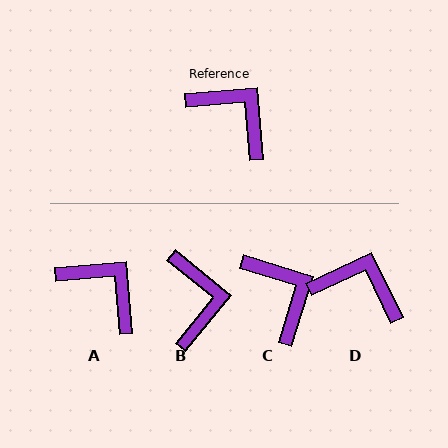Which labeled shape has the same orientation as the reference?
A.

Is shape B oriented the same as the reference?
No, it is off by about 44 degrees.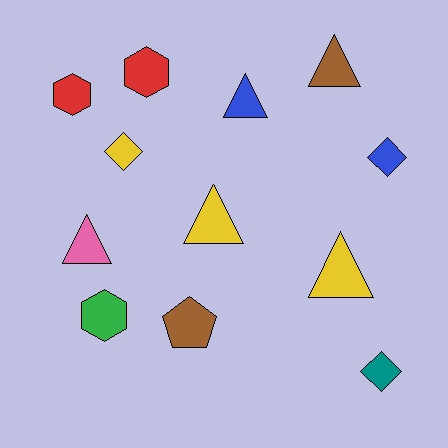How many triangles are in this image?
There are 5 triangles.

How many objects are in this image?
There are 12 objects.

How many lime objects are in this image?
There are no lime objects.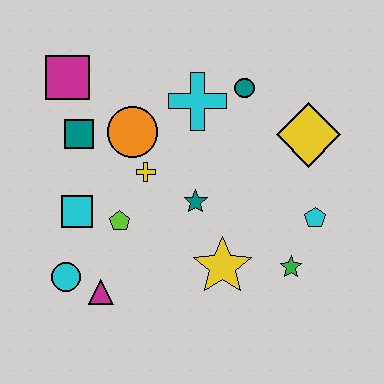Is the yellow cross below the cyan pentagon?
No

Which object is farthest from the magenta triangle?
The yellow diamond is farthest from the magenta triangle.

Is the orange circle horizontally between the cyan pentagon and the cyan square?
Yes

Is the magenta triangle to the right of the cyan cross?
No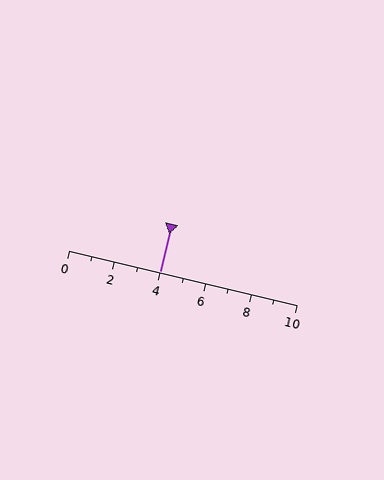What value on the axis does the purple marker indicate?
The marker indicates approximately 4.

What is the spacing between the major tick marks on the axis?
The major ticks are spaced 2 apart.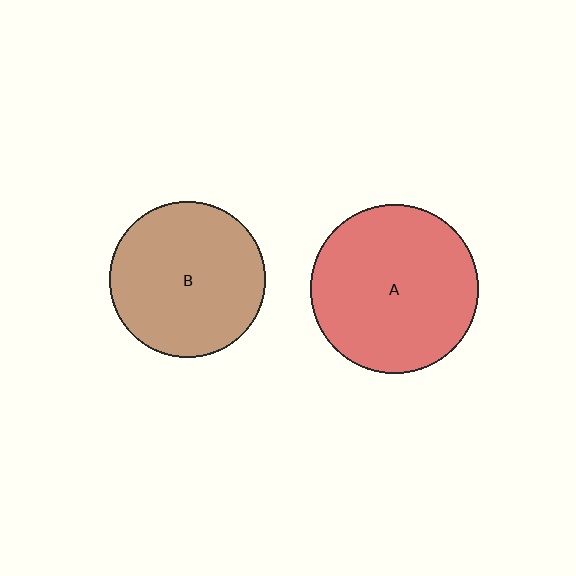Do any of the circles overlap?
No, none of the circles overlap.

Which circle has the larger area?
Circle A (red).